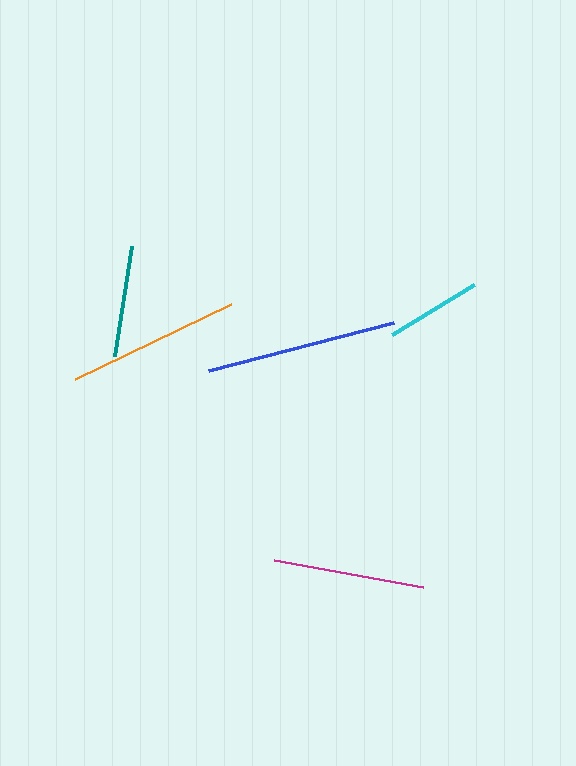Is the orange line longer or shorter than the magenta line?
The orange line is longer than the magenta line.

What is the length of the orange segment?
The orange segment is approximately 173 pixels long.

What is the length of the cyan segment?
The cyan segment is approximately 96 pixels long.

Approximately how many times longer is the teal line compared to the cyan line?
The teal line is approximately 1.1 times the length of the cyan line.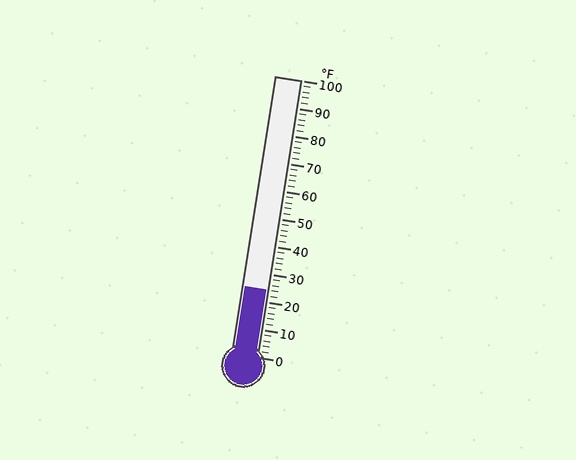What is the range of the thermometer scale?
The thermometer scale ranges from 0°F to 100°F.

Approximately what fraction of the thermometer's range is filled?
The thermometer is filled to approximately 25% of its range.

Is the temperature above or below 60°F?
The temperature is below 60°F.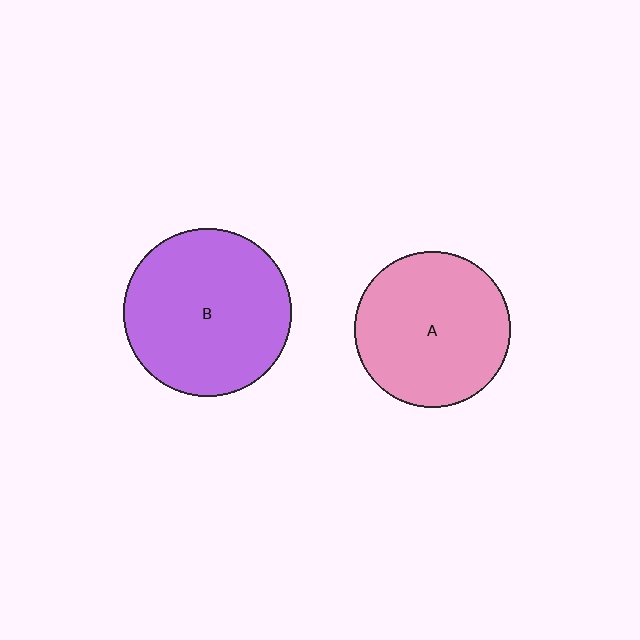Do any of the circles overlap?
No, none of the circles overlap.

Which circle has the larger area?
Circle B (purple).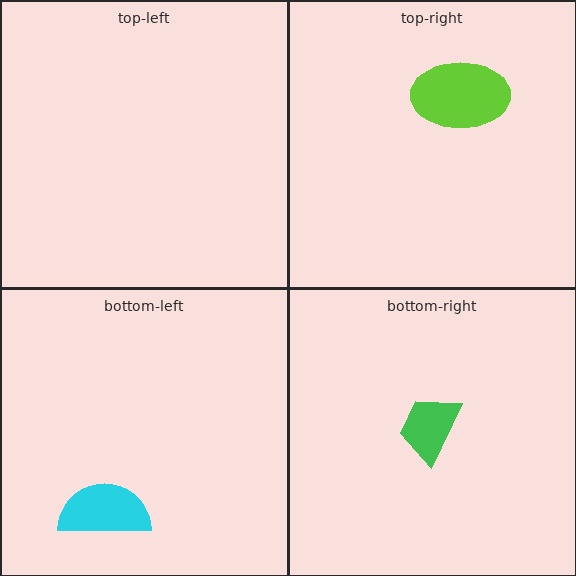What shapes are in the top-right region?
The lime ellipse.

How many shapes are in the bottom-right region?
1.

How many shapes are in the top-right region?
1.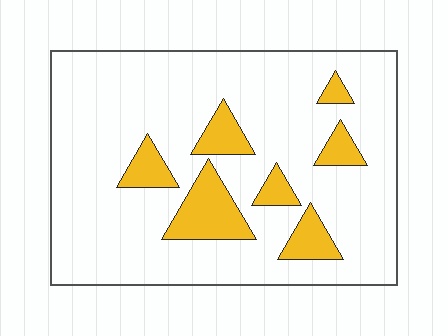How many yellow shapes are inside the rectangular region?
7.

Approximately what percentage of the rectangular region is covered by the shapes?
Approximately 15%.